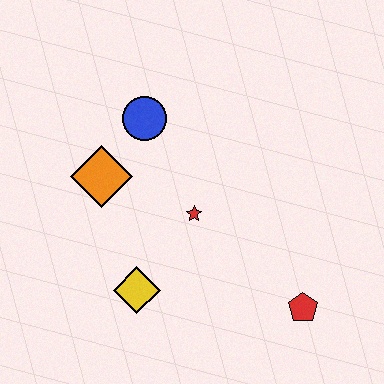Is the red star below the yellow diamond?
No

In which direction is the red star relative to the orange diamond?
The red star is to the right of the orange diamond.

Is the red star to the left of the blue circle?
No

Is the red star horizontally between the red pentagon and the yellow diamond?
Yes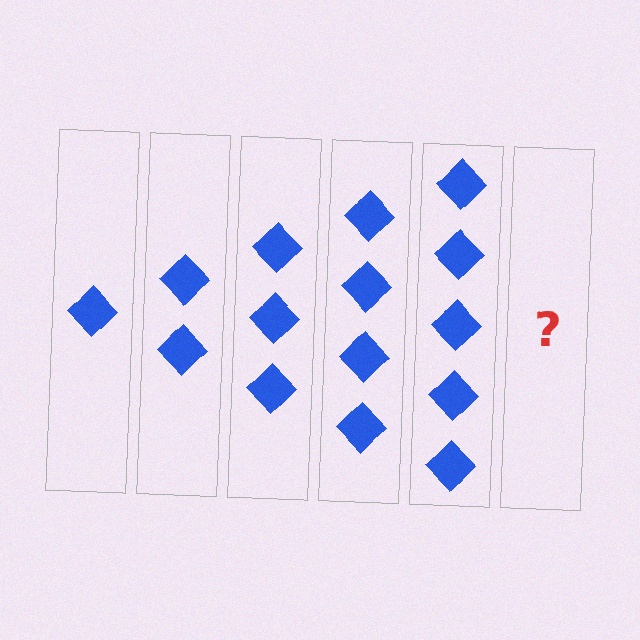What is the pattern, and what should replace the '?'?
The pattern is that each step adds one more diamond. The '?' should be 6 diamonds.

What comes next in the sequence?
The next element should be 6 diamonds.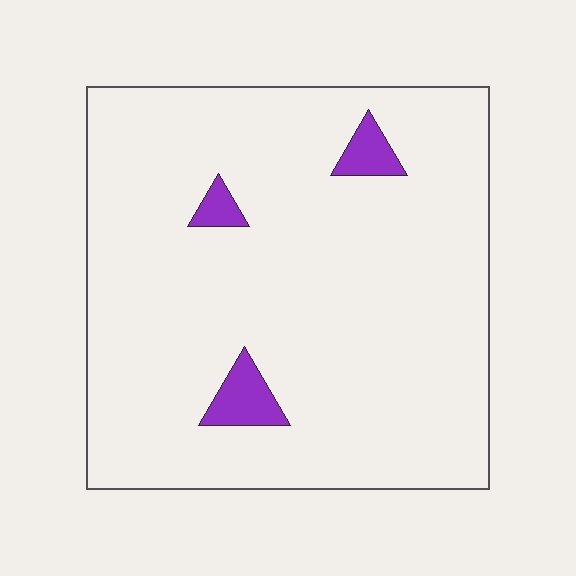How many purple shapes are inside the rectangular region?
3.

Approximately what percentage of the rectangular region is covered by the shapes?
Approximately 5%.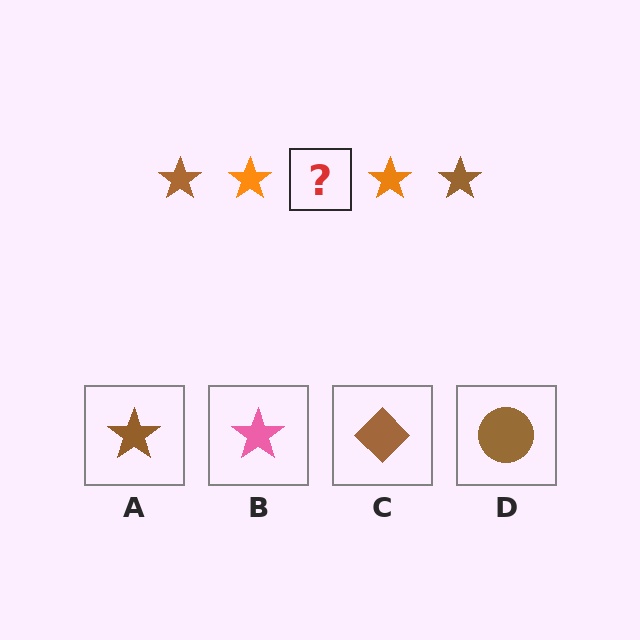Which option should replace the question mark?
Option A.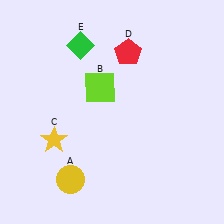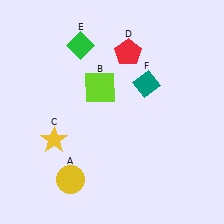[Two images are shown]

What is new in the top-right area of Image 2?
A teal diamond (F) was added in the top-right area of Image 2.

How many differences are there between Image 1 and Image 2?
There is 1 difference between the two images.